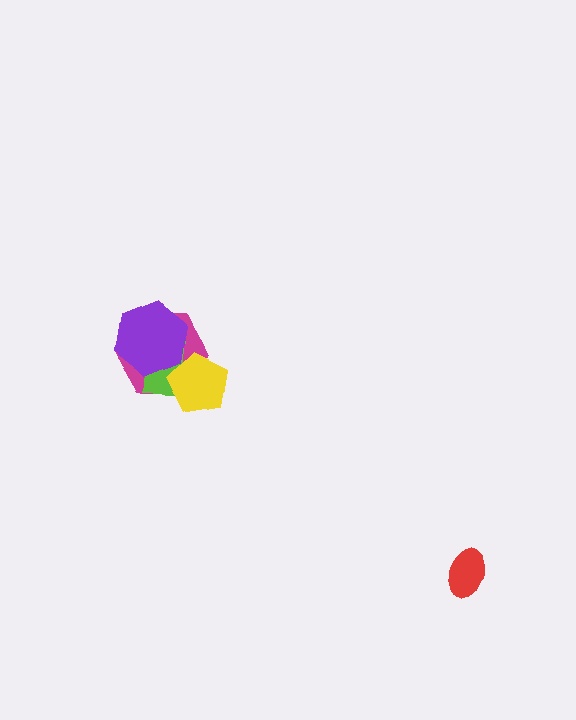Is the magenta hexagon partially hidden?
Yes, it is partially covered by another shape.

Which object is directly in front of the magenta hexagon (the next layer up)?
The lime rectangle is directly in front of the magenta hexagon.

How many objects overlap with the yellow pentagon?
2 objects overlap with the yellow pentagon.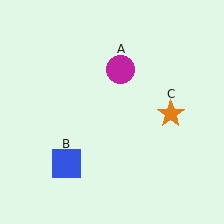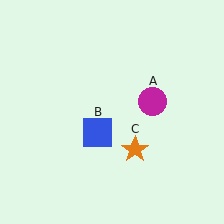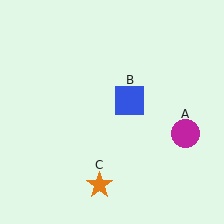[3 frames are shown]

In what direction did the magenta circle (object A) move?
The magenta circle (object A) moved down and to the right.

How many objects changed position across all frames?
3 objects changed position: magenta circle (object A), blue square (object B), orange star (object C).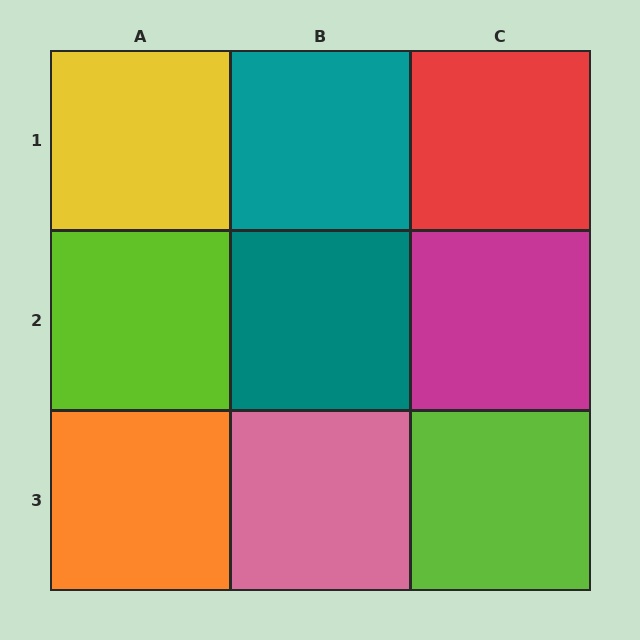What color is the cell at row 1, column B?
Teal.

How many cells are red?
1 cell is red.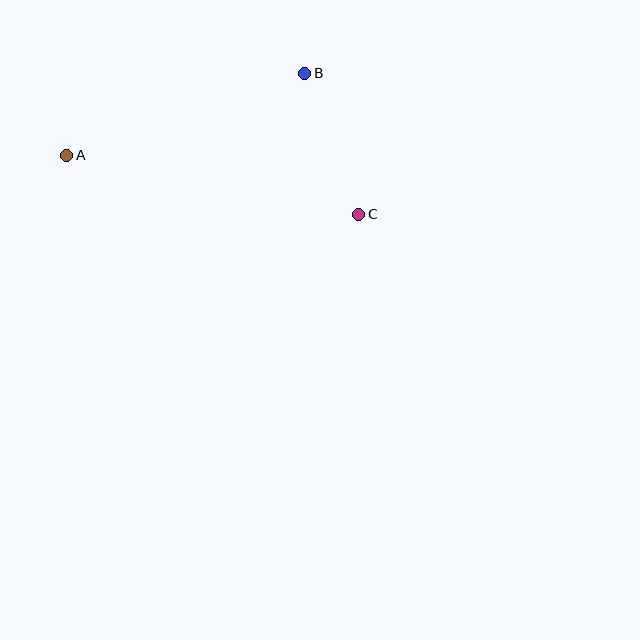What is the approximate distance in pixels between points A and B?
The distance between A and B is approximately 252 pixels.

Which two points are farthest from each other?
Points A and C are farthest from each other.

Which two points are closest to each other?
Points B and C are closest to each other.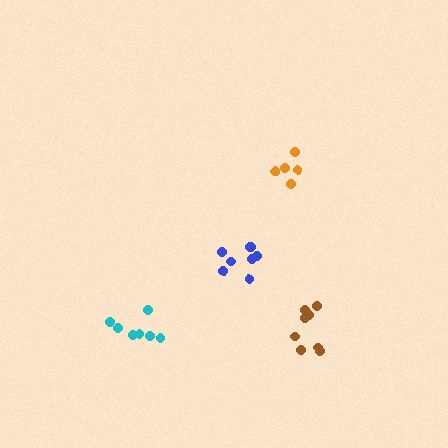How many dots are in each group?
Group 1: 7 dots, Group 2: 8 dots, Group 3: 5 dots, Group 4: 8 dots (28 total).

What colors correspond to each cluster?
The clusters are colored: cyan, brown, orange, blue.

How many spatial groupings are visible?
There are 4 spatial groupings.